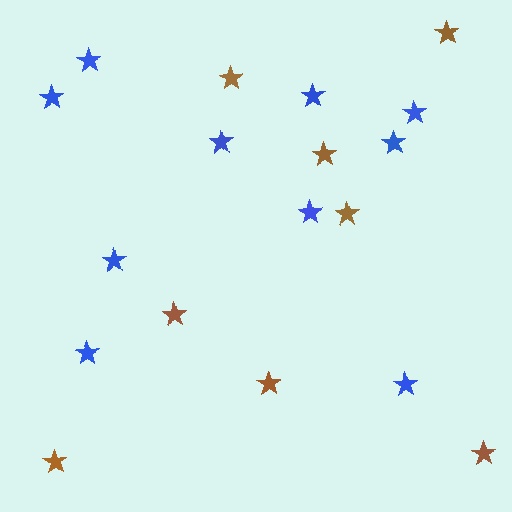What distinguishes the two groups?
There are 2 groups: one group of brown stars (8) and one group of blue stars (10).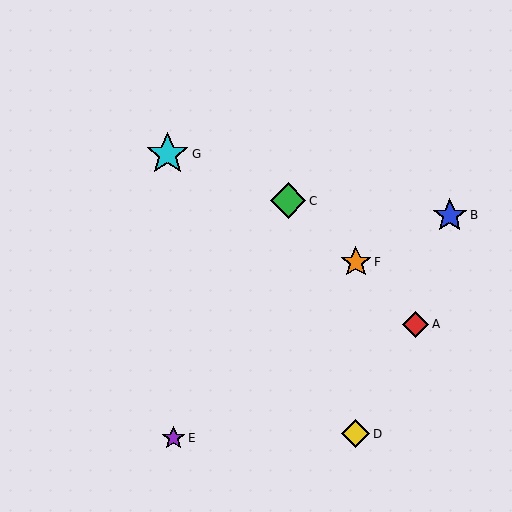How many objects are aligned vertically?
2 objects (D, F) are aligned vertically.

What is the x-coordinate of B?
Object B is at x≈450.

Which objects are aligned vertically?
Objects D, F are aligned vertically.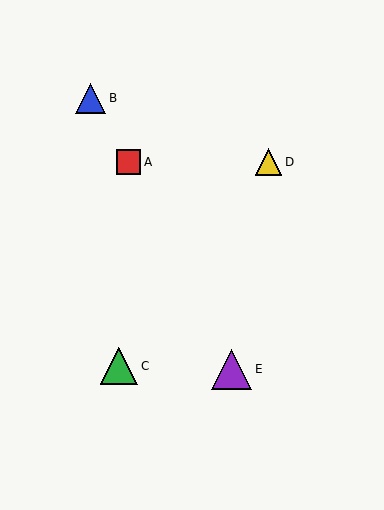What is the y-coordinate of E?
Object E is at y≈369.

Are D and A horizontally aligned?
Yes, both are at y≈162.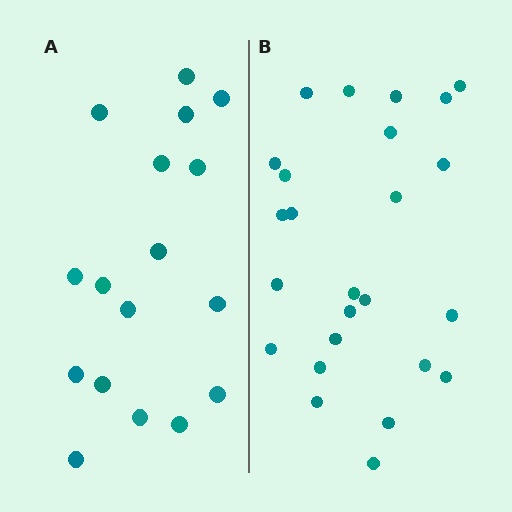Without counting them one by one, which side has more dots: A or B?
Region B (the right region) has more dots.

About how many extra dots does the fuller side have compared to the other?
Region B has roughly 8 or so more dots than region A.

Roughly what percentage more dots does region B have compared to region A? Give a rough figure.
About 45% more.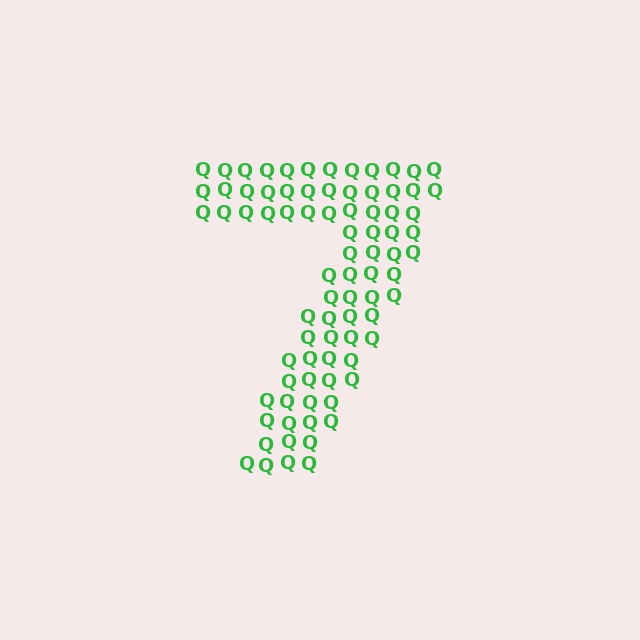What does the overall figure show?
The overall figure shows the digit 7.